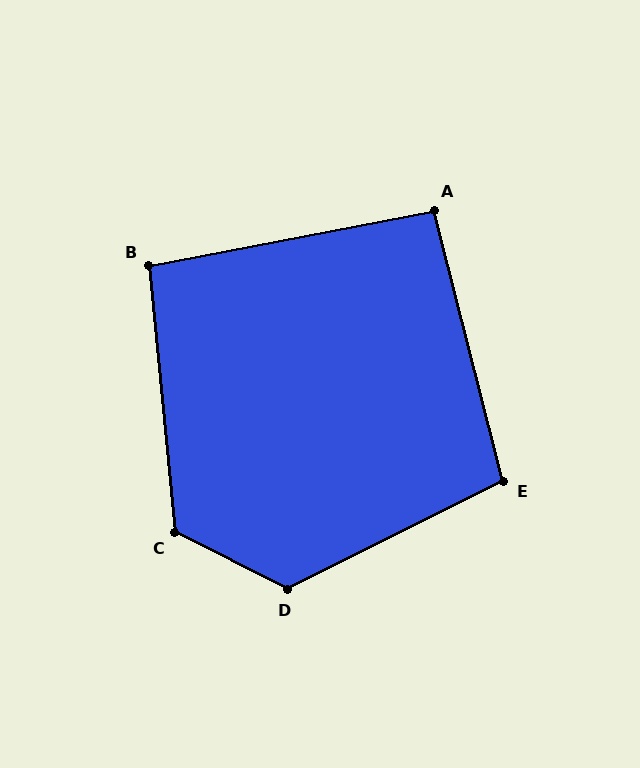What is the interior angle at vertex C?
Approximately 122 degrees (obtuse).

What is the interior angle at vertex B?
Approximately 95 degrees (obtuse).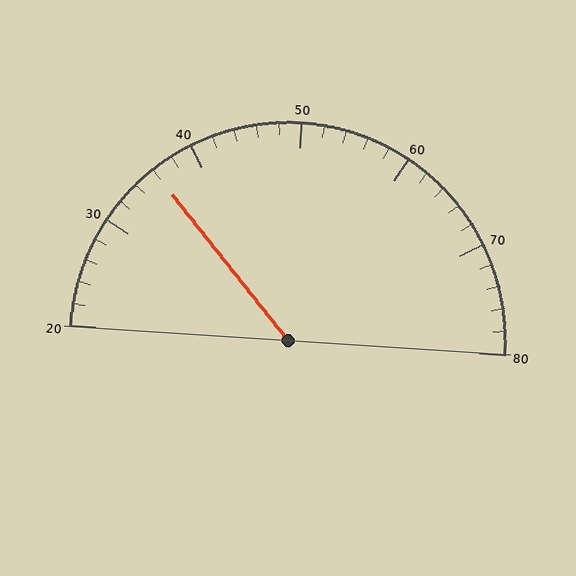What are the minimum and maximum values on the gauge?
The gauge ranges from 20 to 80.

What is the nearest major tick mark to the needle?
The nearest major tick mark is 40.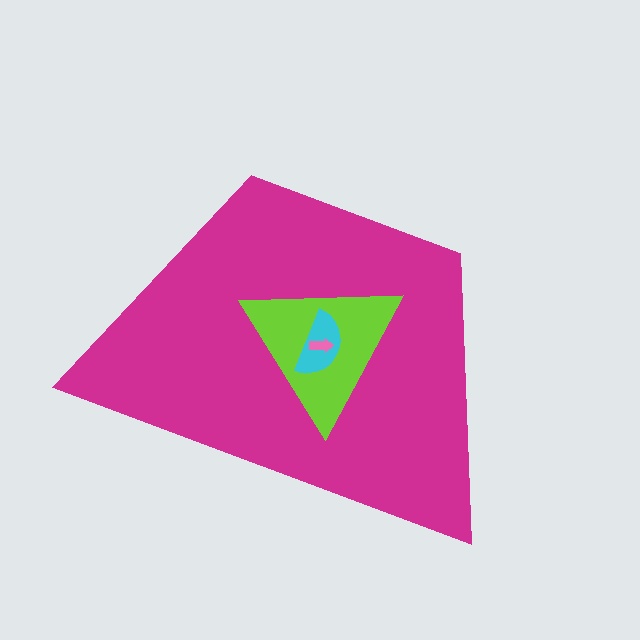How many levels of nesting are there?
4.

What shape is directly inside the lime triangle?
The cyan semicircle.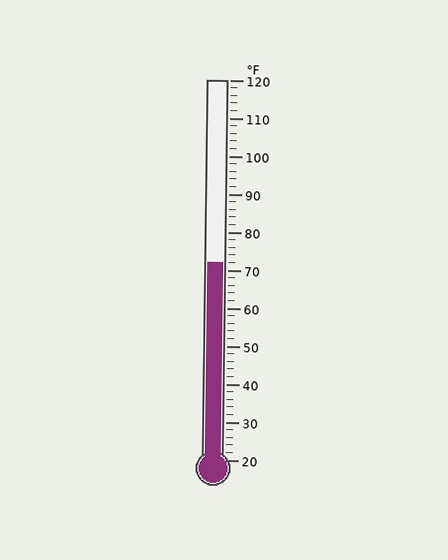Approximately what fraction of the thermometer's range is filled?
The thermometer is filled to approximately 50% of its range.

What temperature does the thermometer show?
The thermometer shows approximately 72°F.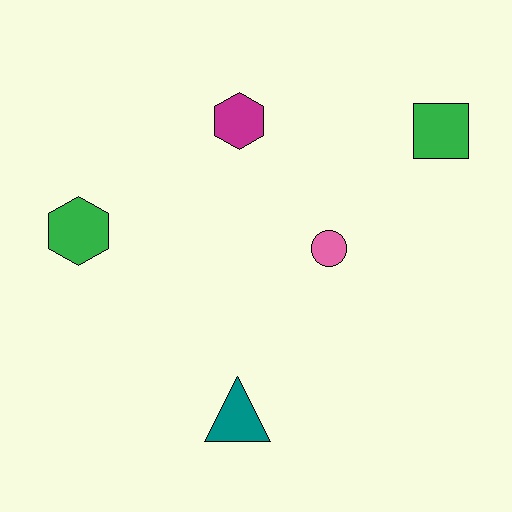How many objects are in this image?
There are 5 objects.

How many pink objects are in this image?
There is 1 pink object.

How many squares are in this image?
There is 1 square.